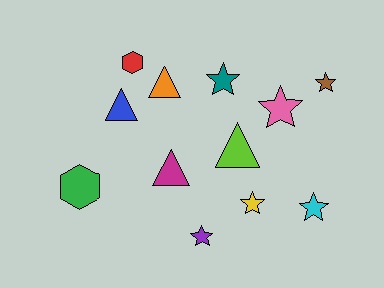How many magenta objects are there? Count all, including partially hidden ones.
There is 1 magenta object.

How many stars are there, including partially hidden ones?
There are 6 stars.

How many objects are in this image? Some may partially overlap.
There are 12 objects.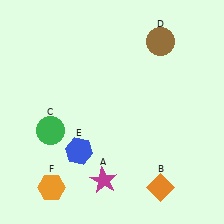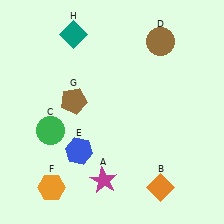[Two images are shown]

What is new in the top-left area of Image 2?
A brown pentagon (G) was added in the top-left area of Image 2.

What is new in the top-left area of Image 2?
A teal diamond (H) was added in the top-left area of Image 2.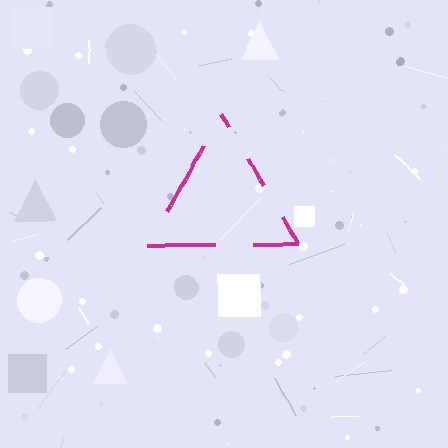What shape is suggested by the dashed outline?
The dashed outline suggests a triangle.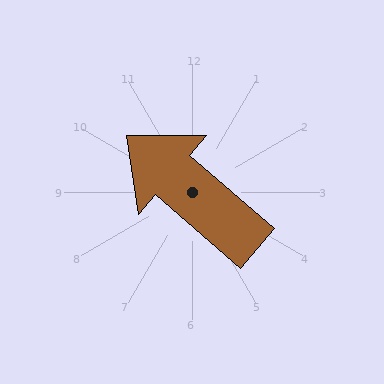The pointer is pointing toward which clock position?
Roughly 10 o'clock.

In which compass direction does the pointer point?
Northwest.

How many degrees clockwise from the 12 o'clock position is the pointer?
Approximately 311 degrees.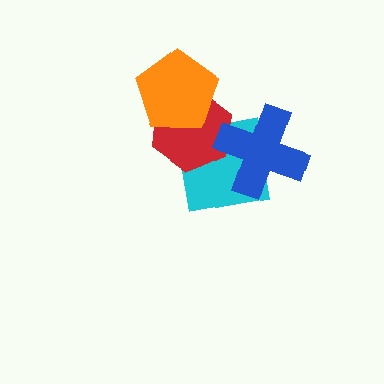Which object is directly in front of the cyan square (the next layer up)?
The red hexagon is directly in front of the cyan square.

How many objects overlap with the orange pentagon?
1 object overlaps with the orange pentagon.